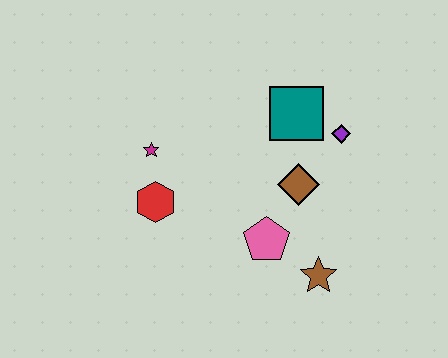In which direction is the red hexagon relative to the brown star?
The red hexagon is to the left of the brown star.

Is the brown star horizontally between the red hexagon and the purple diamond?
Yes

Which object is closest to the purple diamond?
The teal square is closest to the purple diamond.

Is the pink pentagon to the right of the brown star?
No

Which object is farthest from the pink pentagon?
The magenta star is farthest from the pink pentagon.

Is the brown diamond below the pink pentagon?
No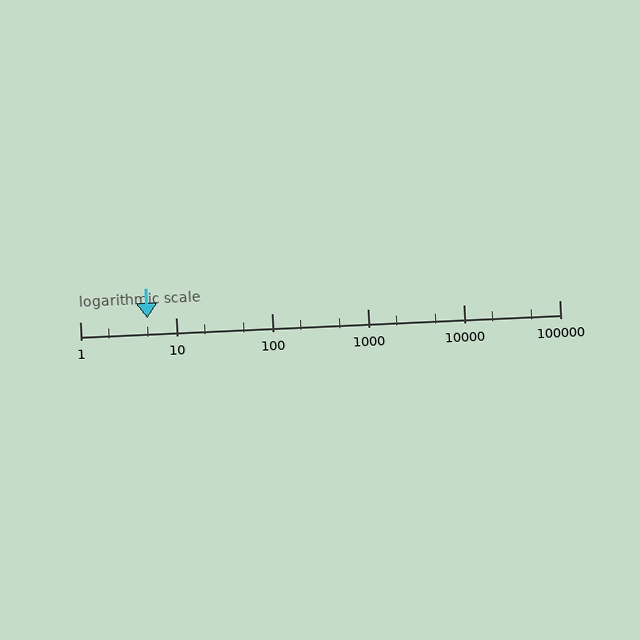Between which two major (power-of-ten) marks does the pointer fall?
The pointer is between 1 and 10.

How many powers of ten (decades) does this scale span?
The scale spans 5 decades, from 1 to 100000.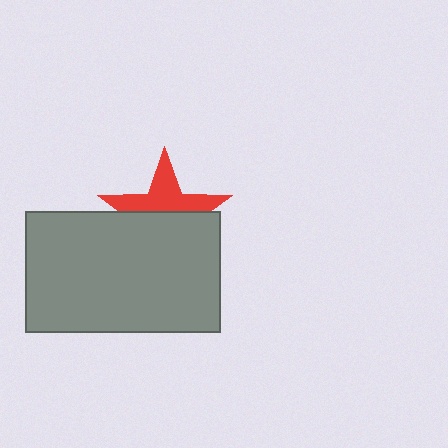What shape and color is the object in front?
The object in front is a gray rectangle.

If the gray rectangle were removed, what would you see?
You would see the complete red star.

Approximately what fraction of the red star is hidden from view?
Roughly 54% of the red star is hidden behind the gray rectangle.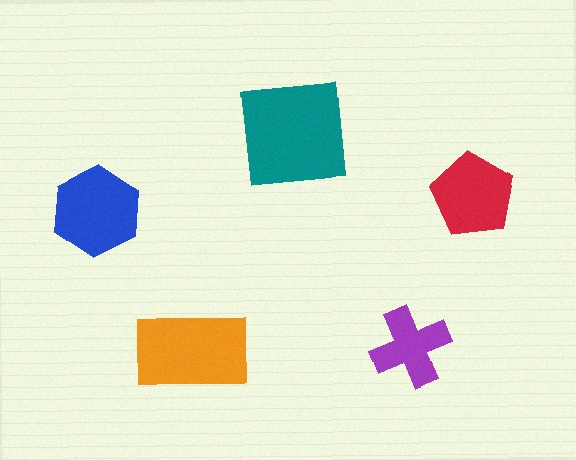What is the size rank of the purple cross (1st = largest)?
5th.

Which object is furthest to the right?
The red pentagon is rightmost.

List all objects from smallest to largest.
The purple cross, the red pentagon, the blue hexagon, the orange rectangle, the teal square.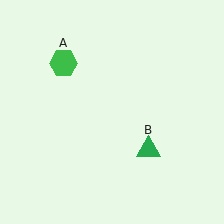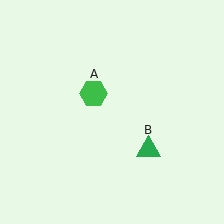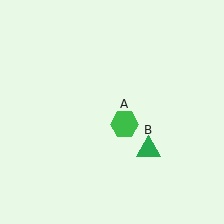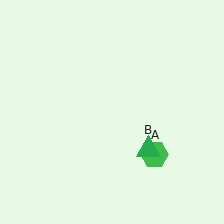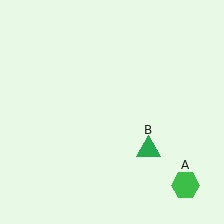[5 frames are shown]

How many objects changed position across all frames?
1 object changed position: green hexagon (object A).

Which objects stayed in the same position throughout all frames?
Green triangle (object B) remained stationary.